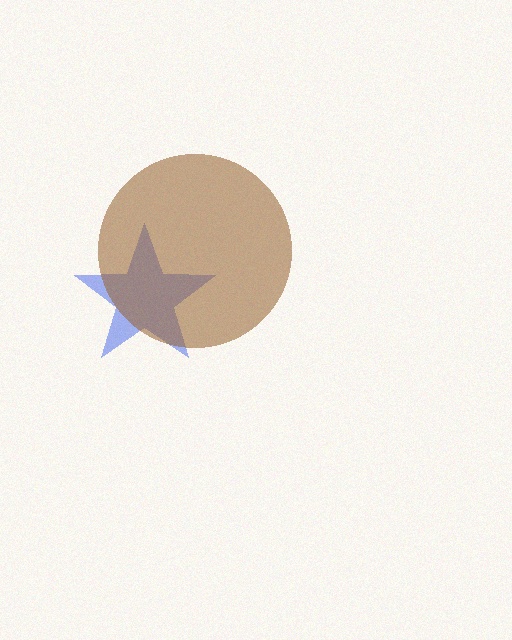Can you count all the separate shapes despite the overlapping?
Yes, there are 2 separate shapes.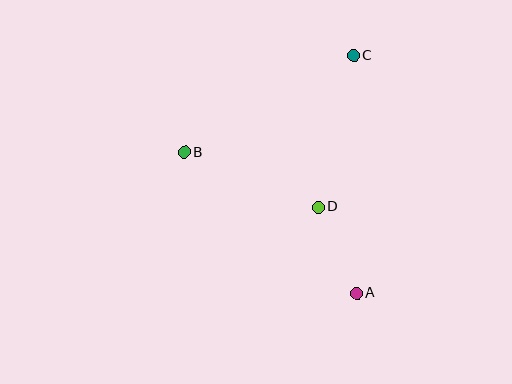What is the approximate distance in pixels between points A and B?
The distance between A and B is approximately 223 pixels.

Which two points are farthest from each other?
Points A and C are farthest from each other.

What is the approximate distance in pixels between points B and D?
The distance between B and D is approximately 145 pixels.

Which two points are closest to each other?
Points A and D are closest to each other.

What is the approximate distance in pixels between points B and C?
The distance between B and C is approximately 195 pixels.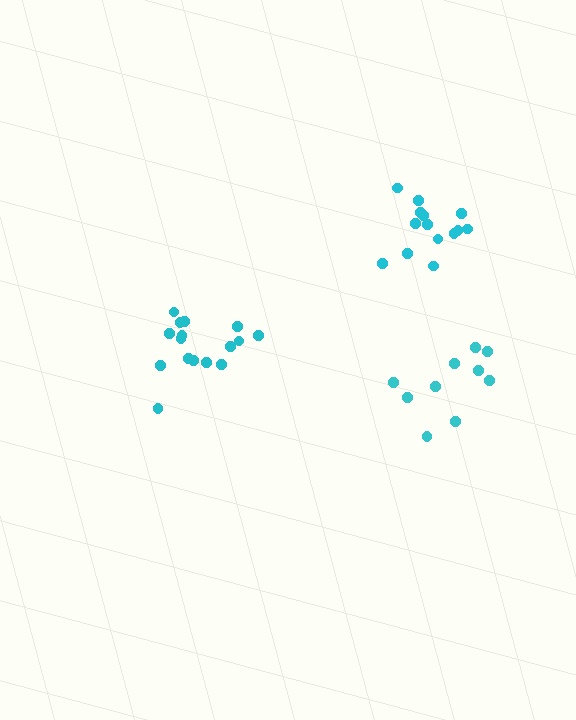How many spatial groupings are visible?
There are 3 spatial groupings.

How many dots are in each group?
Group 1: 10 dots, Group 2: 14 dots, Group 3: 16 dots (40 total).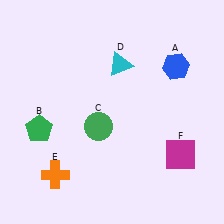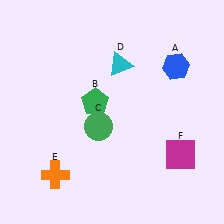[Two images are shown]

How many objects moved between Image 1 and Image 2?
1 object moved between the two images.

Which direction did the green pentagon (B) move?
The green pentagon (B) moved right.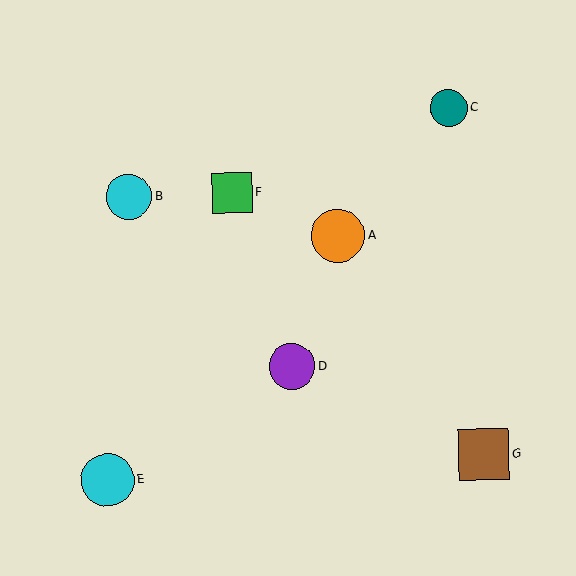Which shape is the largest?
The orange circle (labeled A) is the largest.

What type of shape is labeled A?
Shape A is an orange circle.